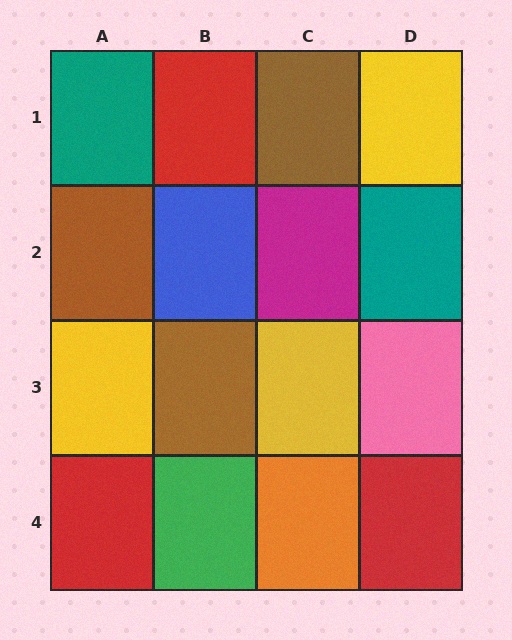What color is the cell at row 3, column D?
Pink.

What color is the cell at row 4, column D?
Red.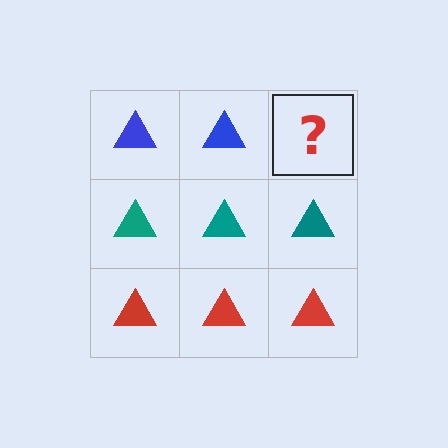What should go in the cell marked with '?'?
The missing cell should contain a blue triangle.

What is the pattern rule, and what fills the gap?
The rule is that each row has a consistent color. The gap should be filled with a blue triangle.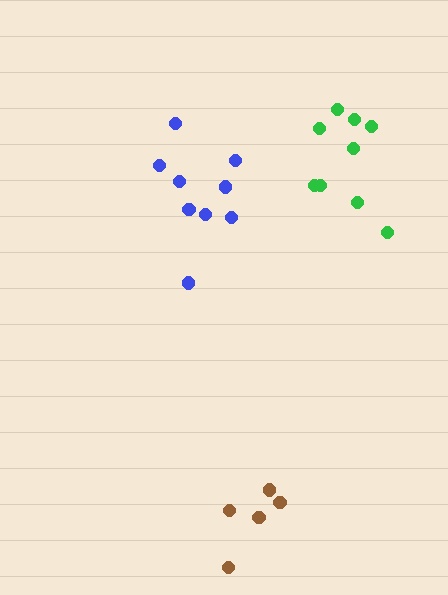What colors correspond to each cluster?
The clusters are colored: blue, brown, green.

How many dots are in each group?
Group 1: 9 dots, Group 2: 5 dots, Group 3: 9 dots (23 total).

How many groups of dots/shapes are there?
There are 3 groups.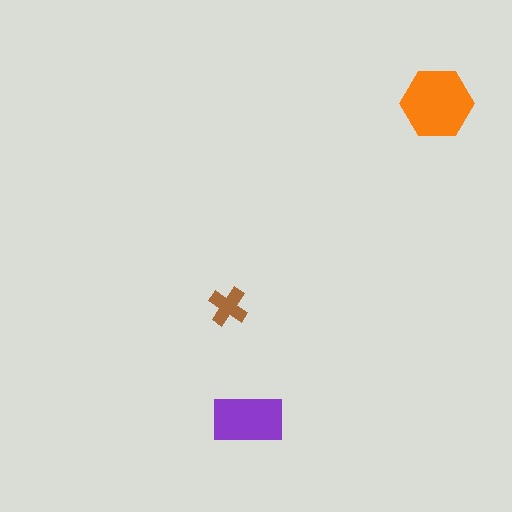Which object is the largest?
The orange hexagon.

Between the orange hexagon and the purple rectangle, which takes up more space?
The orange hexagon.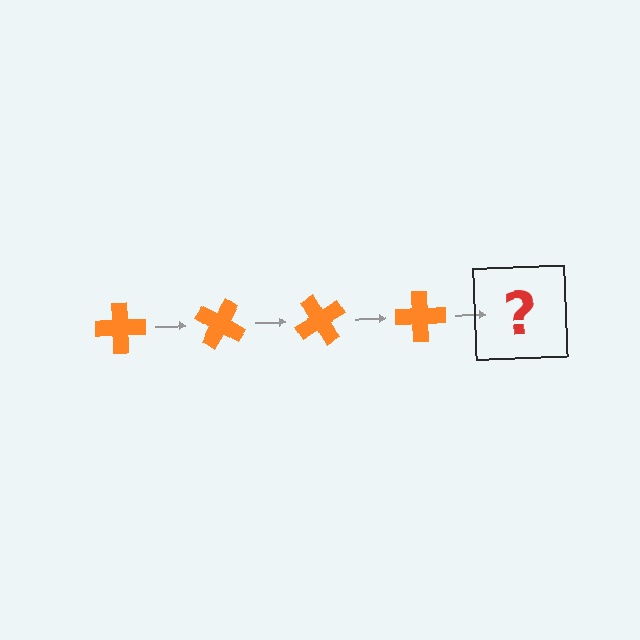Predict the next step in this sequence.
The next step is an orange cross rotated 120 degrees.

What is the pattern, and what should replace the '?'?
The pattern is that the cross rotates 30 degrees each step. The '?' should be an orange cross rotated 120 degrees.